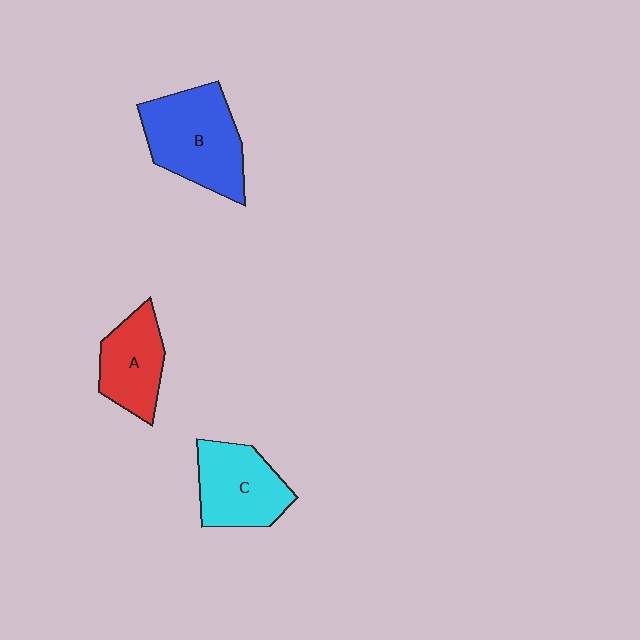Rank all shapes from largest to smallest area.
From largest to smallest: B (blue), C (cyan), A (red).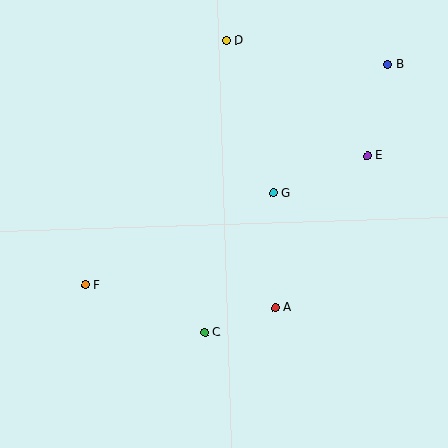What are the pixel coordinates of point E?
Point E is at (367, 156).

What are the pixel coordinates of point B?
Point B is at (388, 64).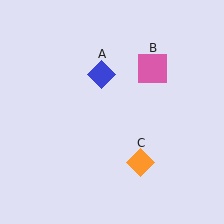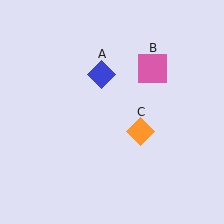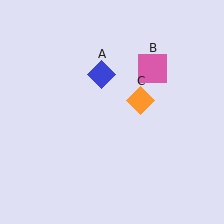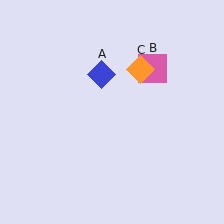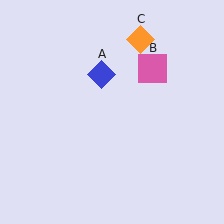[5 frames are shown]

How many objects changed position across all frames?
1 object changed position: orange diamond (object C).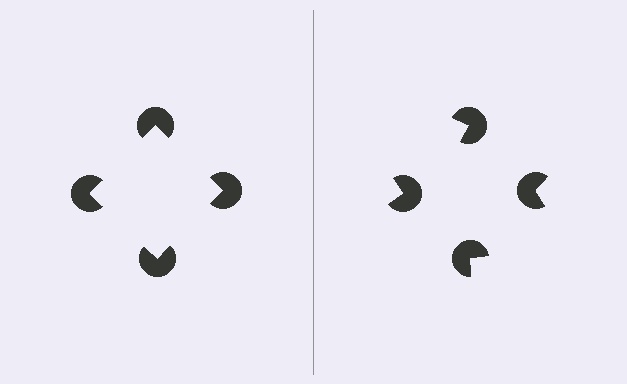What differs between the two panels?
The pac-man discs are positioned identically on both sides; only the wedge orientations differ. On the left they align to a square; on the right they are misaligned.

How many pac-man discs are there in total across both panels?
8 — 4 on each side.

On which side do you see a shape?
An illusory square appears on the left side. On the right side the wedge cuts are rotated, so no coherent shape forms.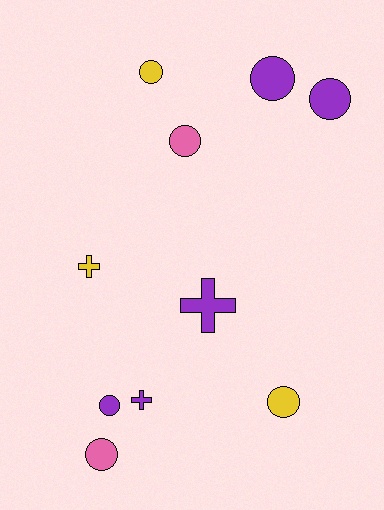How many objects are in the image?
There are 10 objects.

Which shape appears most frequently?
Circle, with 7 objects.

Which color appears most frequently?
Purple, with 5 objects.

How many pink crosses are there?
There are no pink crosses.